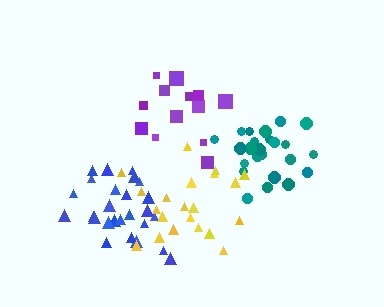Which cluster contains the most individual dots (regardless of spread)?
Blue (27).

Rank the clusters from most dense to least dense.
teal, blue, yellow, purple.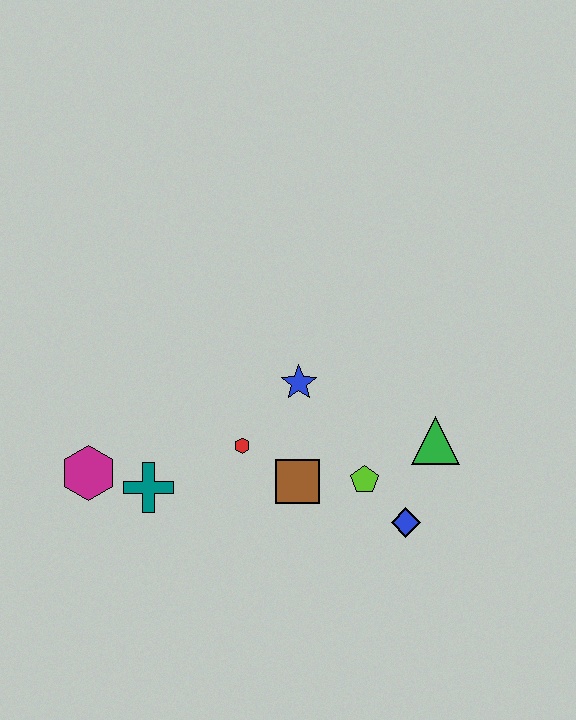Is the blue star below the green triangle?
No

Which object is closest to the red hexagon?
The brown square is closest to the red hexagon.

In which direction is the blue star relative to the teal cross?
The blue star is to the right of the teal cross.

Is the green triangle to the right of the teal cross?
Yes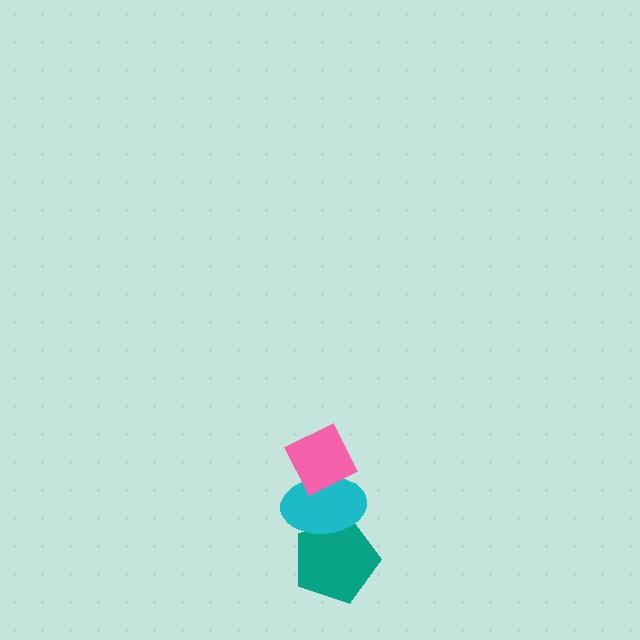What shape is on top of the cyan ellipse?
The pink diamond is on top of the cyan ellipse.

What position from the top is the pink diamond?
The pink diamond is 1st from the top.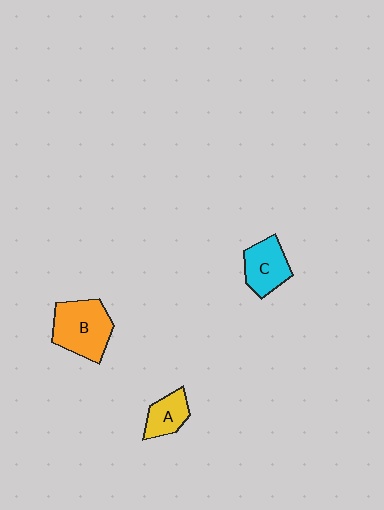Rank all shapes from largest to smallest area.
From largest to smallest: B (orange), C (cyan), A (yellow).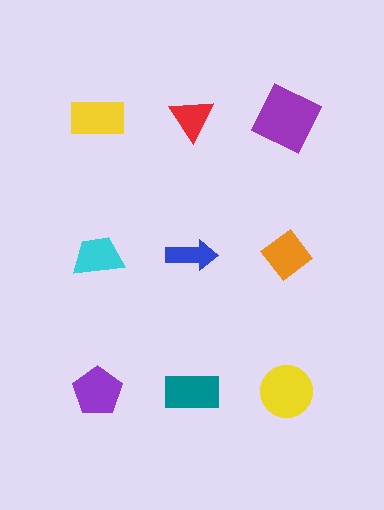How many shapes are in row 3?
3 shapes.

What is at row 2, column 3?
An orange diamond.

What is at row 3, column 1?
A purple pentagon.